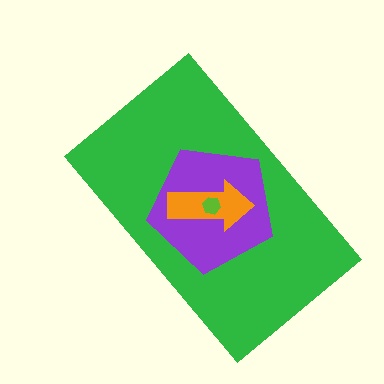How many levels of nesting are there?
4.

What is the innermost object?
The lime hexagon.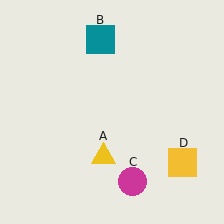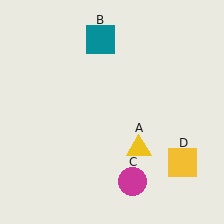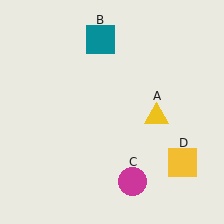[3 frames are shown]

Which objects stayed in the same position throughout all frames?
Teal square (object B) and magenta circle (object C) and yellow square (object D) remained stationary.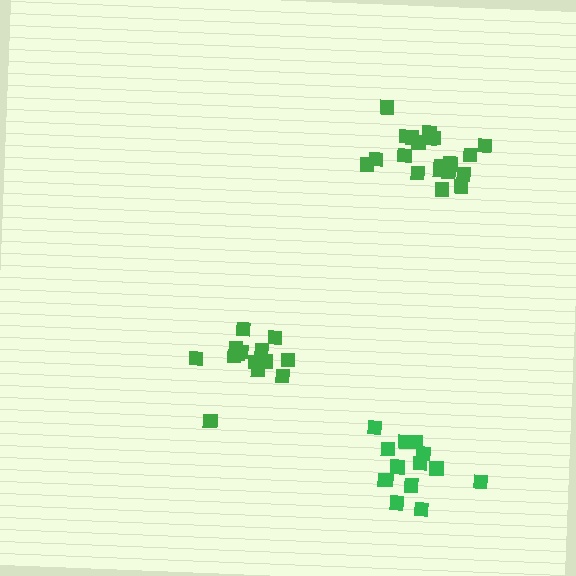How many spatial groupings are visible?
There are 3 spatial groupings.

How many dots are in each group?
Group 1: 14 dots, Group 2: 14 dots, Group 3: 20 dots (48 total).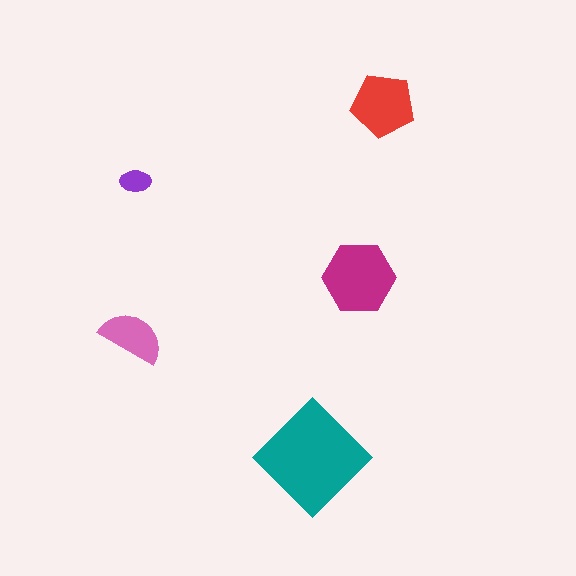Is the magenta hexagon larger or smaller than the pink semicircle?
Larger.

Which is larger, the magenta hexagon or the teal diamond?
The teal diamond.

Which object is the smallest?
The purple ellipse.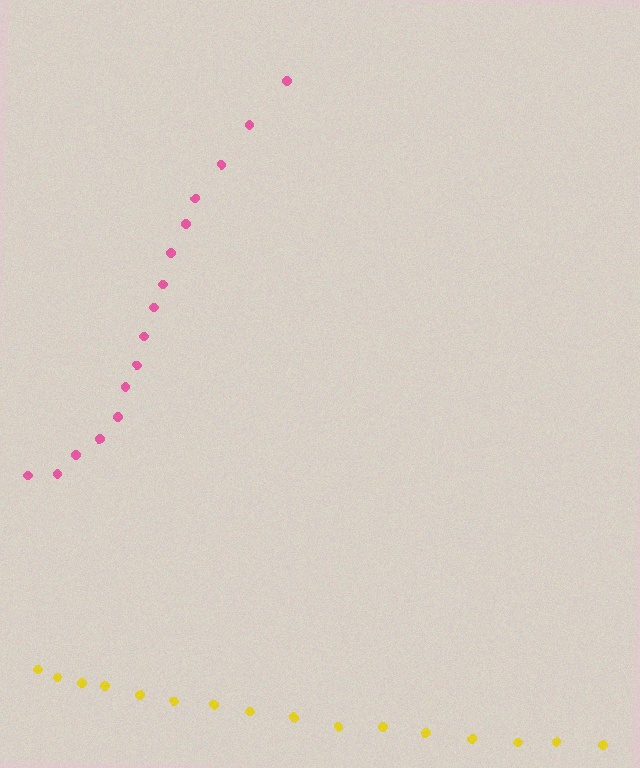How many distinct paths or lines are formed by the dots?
There are 2 distinct paths.